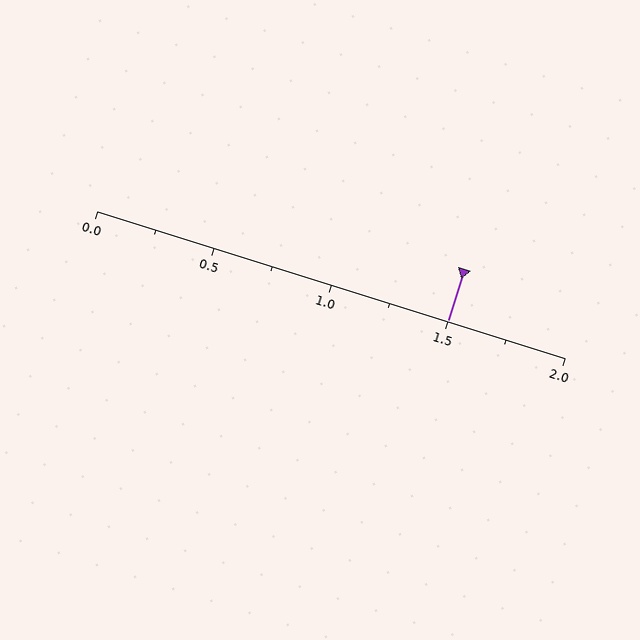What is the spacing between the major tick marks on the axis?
The major ticks are spaced 0.5 apart.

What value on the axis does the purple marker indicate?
The marker indicates approximately 1.5.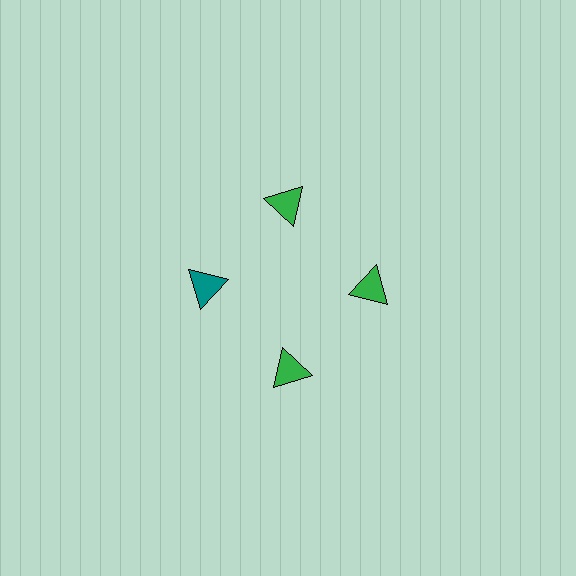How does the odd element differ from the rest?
It has a different color: teal instead of green.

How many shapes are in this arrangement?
There are 4 shapes arranged in a ring pattern.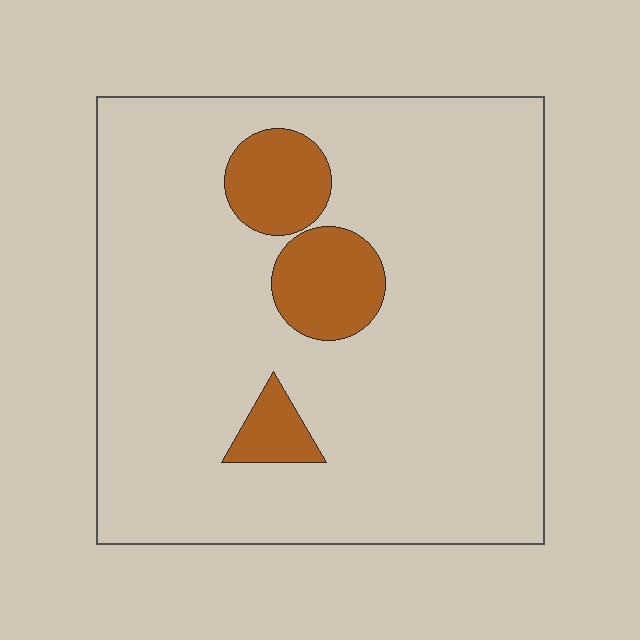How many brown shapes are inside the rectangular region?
3.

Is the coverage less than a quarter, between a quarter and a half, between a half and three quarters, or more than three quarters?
Less than a quarter.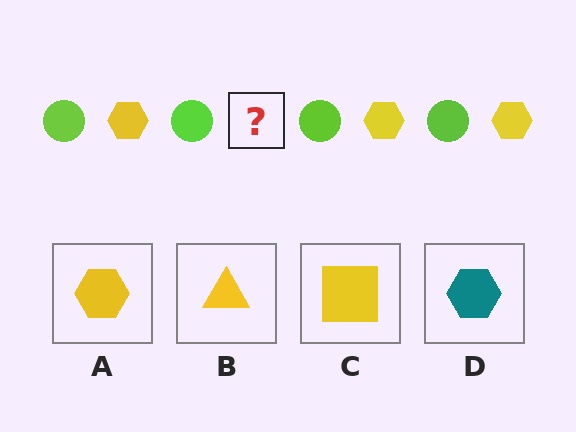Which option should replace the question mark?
Option A.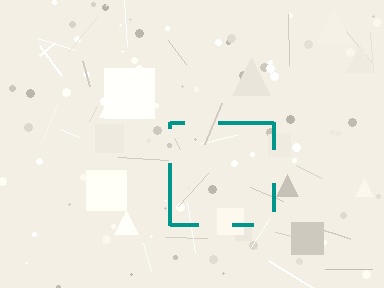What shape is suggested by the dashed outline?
The dashed outline suggests a square.